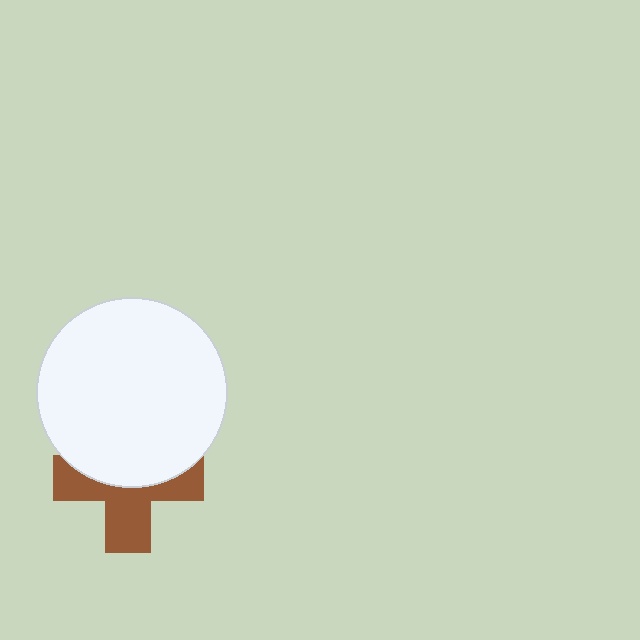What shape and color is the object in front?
The object in front is a white circle.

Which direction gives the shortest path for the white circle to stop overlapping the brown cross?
Moving up gives the shortest separation.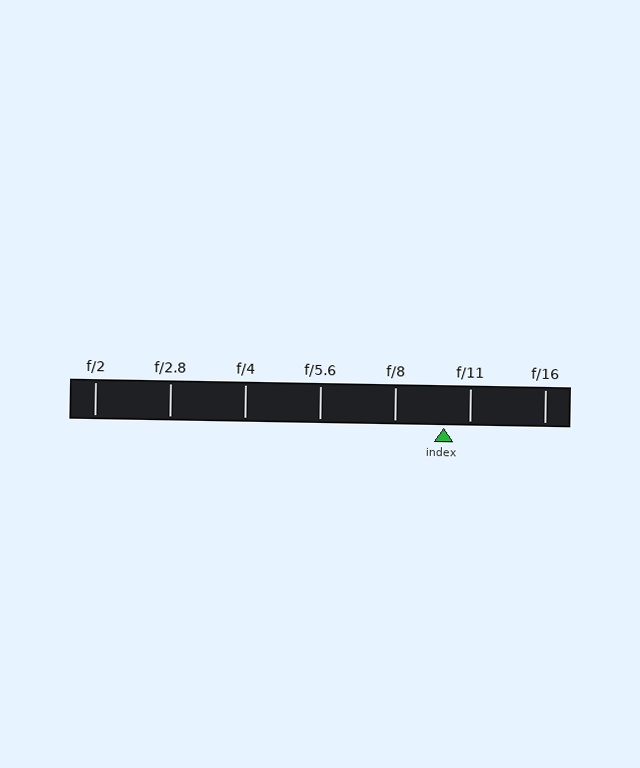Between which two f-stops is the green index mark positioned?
The index mark is between f/8 and f/11.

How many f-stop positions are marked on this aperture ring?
There are 7 f-stop positions marked.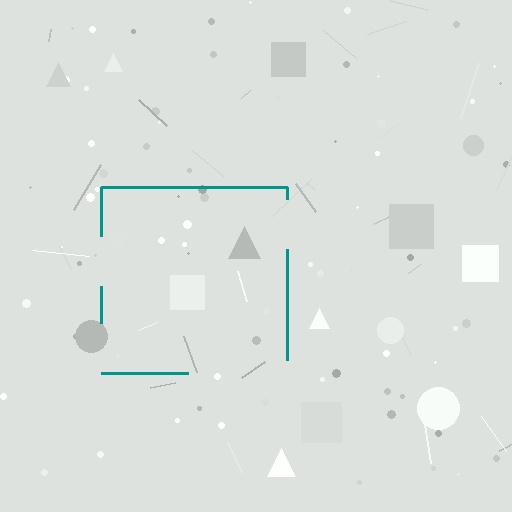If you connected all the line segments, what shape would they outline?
They would outline a square.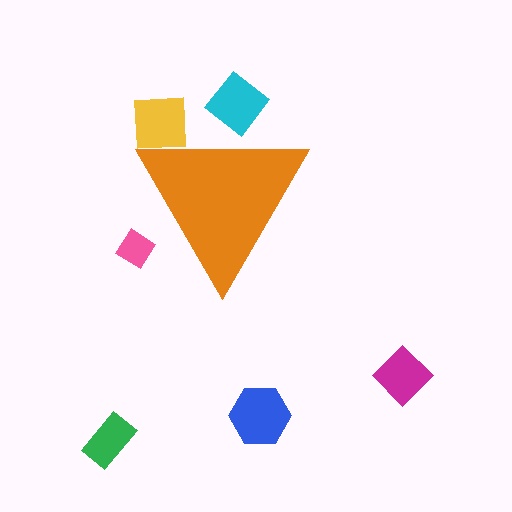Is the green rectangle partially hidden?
No, the green rectangle is fully visible.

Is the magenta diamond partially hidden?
No, the magenta diamond is fully visible.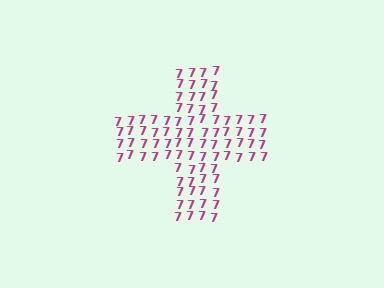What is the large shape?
The large shape is a cross.